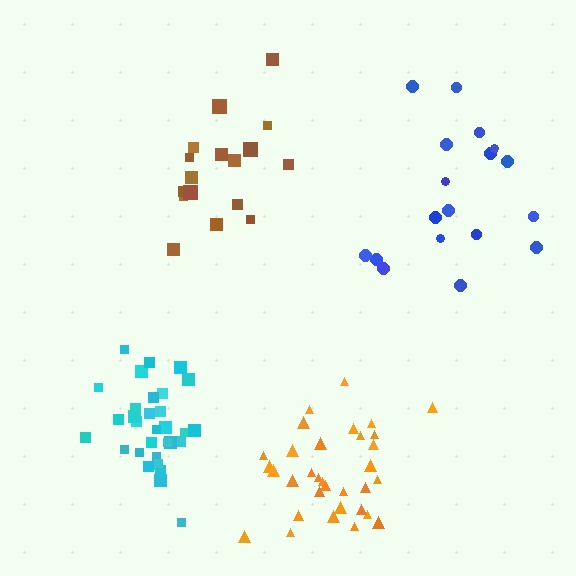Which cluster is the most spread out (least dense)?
Blue.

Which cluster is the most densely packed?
Cyan.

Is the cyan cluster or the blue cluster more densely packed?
Cyan.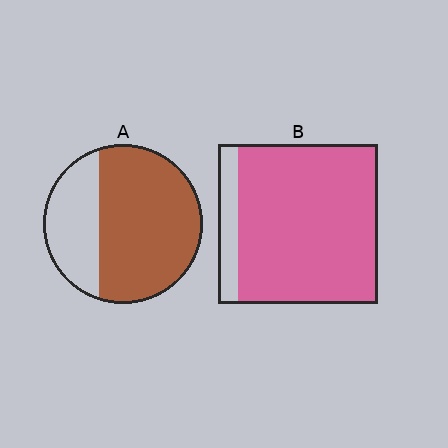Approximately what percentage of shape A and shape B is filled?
A is approximately 70% and B is approximately 90%.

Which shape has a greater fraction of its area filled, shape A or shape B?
Shape B.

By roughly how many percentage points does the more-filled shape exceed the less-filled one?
By roughly 20 percentage points (B over A).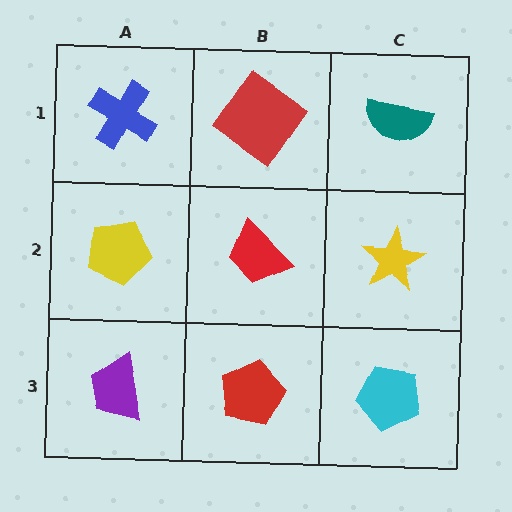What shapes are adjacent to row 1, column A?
A yellow pentagon (row 2, column A), a red diamond (row 1, column B).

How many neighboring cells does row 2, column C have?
3.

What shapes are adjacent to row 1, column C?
A yellow star (row 2, column C), a red diamond (row 1, column B).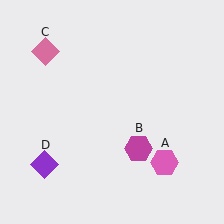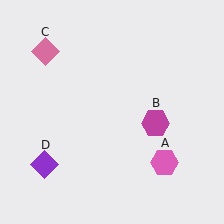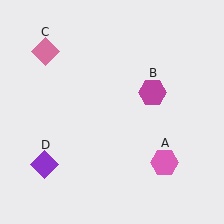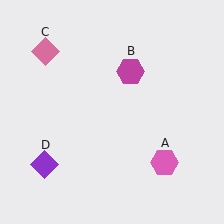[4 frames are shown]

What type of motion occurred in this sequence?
The magenta hexagon (object B) rotated counterclockwise around the center of the scene.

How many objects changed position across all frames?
1 object changed position: magenta hexagon (object B).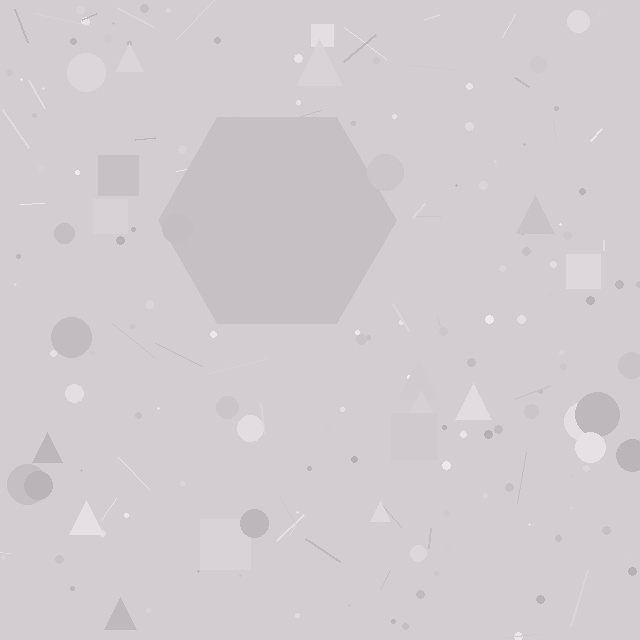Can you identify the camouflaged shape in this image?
The camouflaged shape is a hexagon.